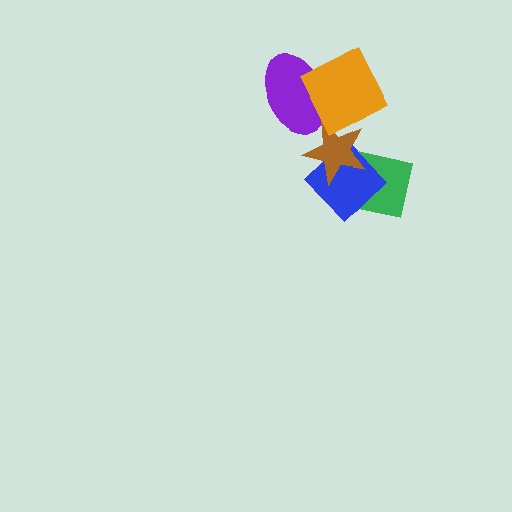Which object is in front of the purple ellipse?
The orange square is in front of the purple ellipse.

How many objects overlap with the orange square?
1 object overlaps with the orange square.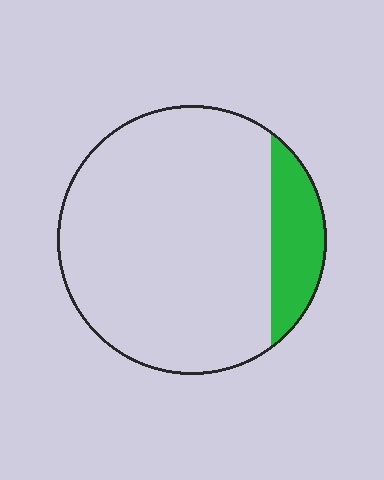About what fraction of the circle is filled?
About one sixth (1/6).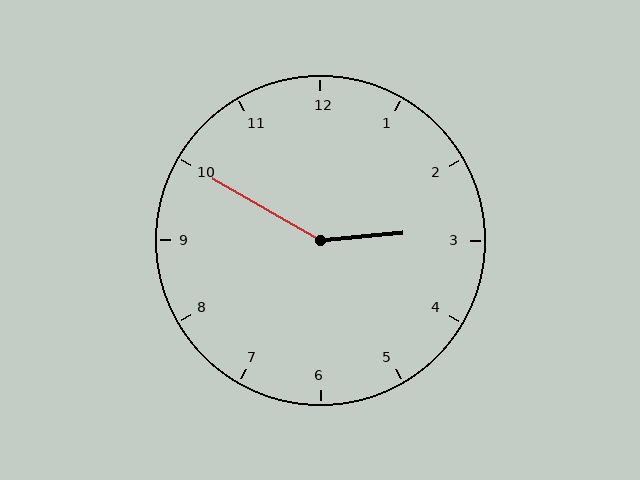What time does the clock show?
2:50.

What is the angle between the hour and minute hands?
Approximately 145 degrees.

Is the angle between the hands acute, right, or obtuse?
It is obtuse.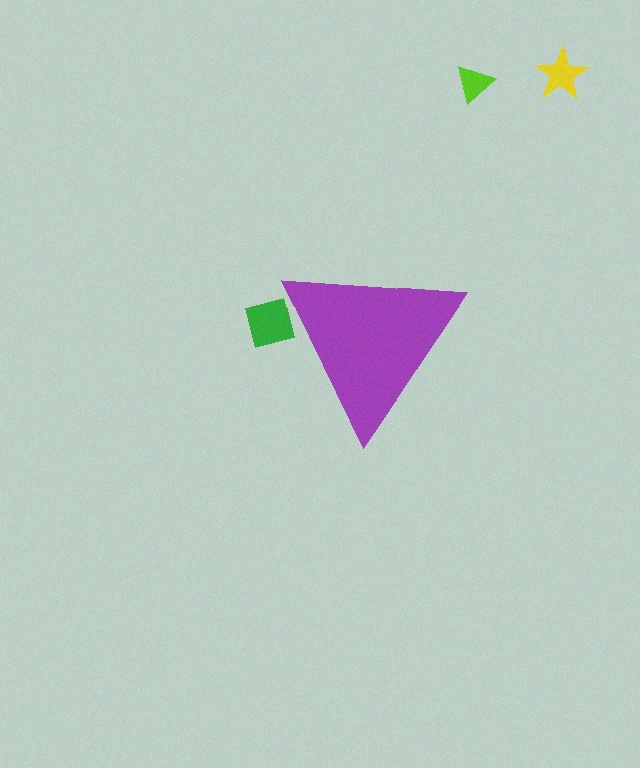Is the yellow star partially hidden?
No, the yellow star is fully visible.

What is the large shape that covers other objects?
A purple triangle.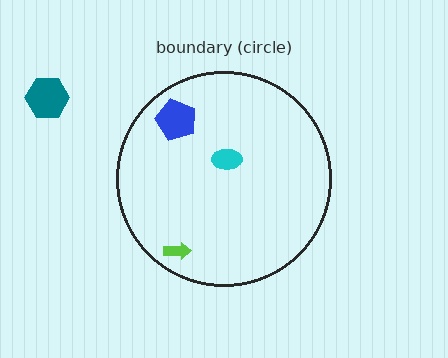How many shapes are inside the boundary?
3 inside, 1 outside.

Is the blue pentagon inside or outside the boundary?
Inside.